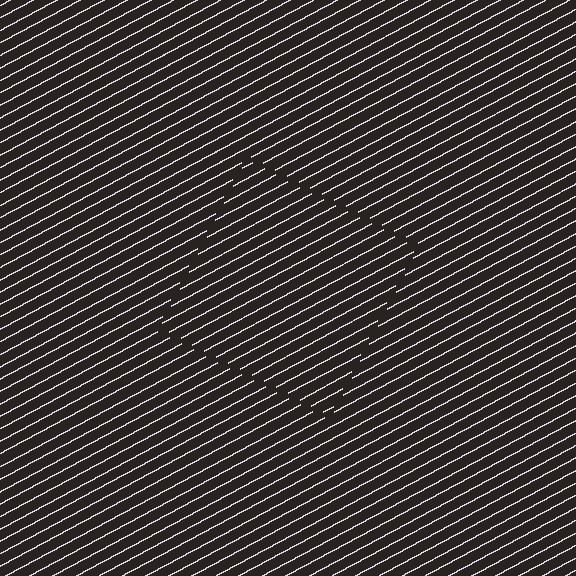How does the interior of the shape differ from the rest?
The interior of the shape contains the same grating, shifted by half a period — the contour is defined by the phase discontinuity where line-ends from the inner and outer gratings abut.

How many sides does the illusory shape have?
4 sides — the line-ends trace a square.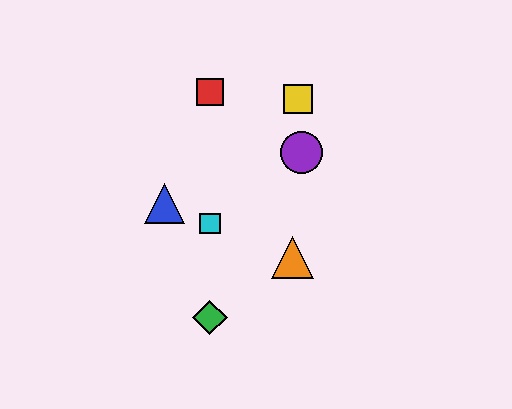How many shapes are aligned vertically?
3 shapes (the red square, the green diamond, the cyan square) are aligned vertically.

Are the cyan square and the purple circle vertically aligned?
No, the cyan square is at x≈210 and the purple circle is at x≈301.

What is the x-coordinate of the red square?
The red square is at x≈210.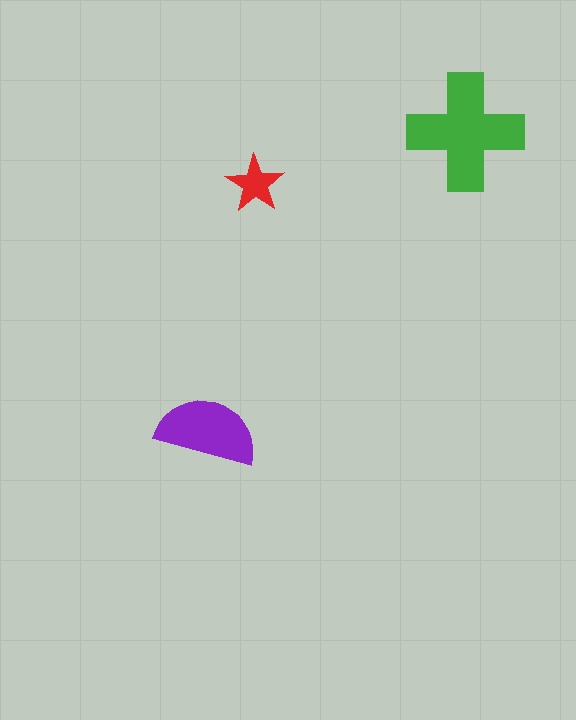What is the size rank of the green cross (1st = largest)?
1st.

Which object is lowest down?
The purple semicircle is bottommost.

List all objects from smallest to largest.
The red star, the purple semicircle, the green cross.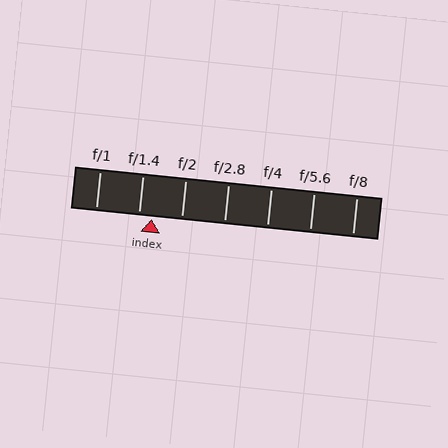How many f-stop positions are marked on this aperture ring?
There are 7 f-stop positions marked.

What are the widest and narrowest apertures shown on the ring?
The widest aperture shown is f/1 and the narrowest is f/8.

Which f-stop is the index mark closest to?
The index mark is closest to f/1.4.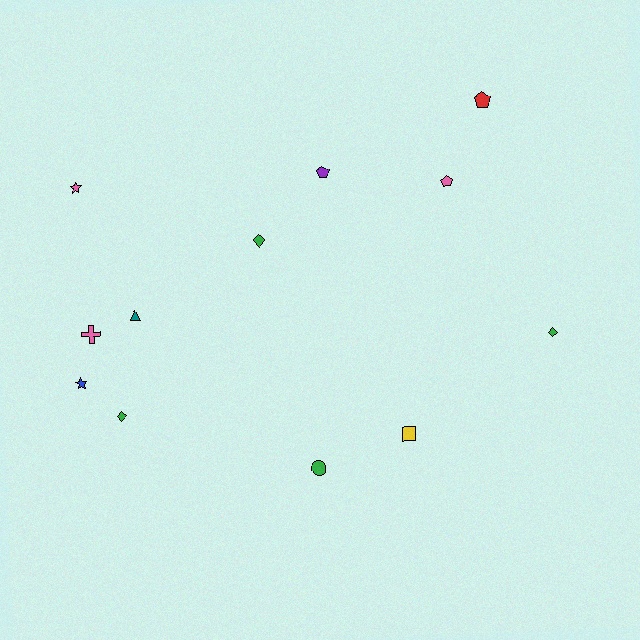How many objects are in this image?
There are 12 objects.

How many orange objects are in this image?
There are no orange objects.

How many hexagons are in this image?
There are no hexagons.